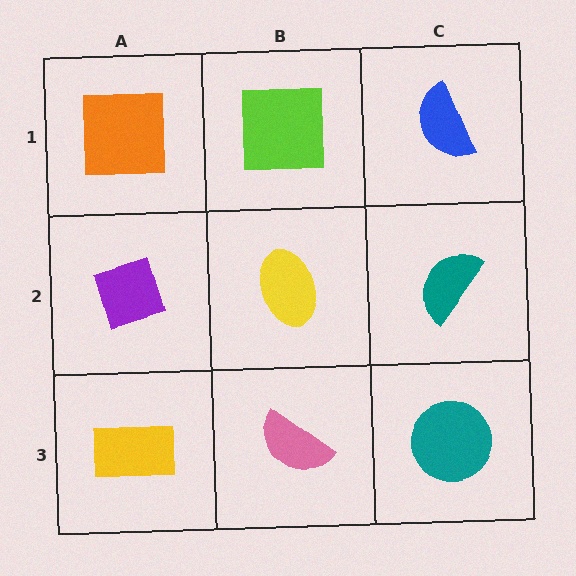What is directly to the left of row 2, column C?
A yellow ellipse.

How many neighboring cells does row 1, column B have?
3.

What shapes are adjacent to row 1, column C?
A teal semicircle (row 2, column C), a lime square (row 1, column B).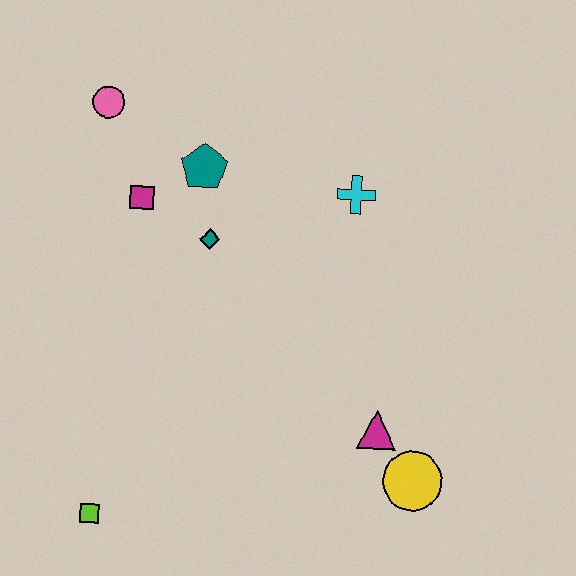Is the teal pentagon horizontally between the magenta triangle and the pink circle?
Yes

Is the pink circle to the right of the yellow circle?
No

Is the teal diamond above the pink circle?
No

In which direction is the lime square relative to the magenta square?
The lime square is below the magenta square.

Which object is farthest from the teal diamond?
The yellow circle is farthest from the teal diamond.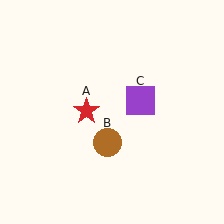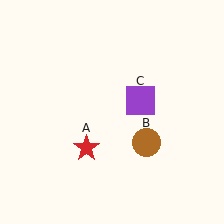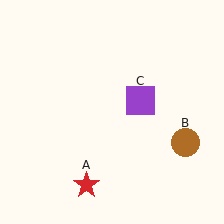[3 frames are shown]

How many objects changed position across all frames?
2 objects changed position: red star (object A), brown circle (object B).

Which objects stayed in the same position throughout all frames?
Purple square (object C) remained stationary.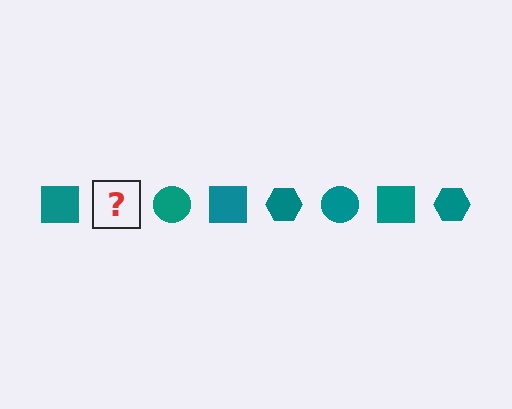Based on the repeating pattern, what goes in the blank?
The blank should be a teal hexagon.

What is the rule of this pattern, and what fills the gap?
The rule is that the pattern cycles through square, hexagon, circle shapes in teal. The gap should be filled with a teal hexagon.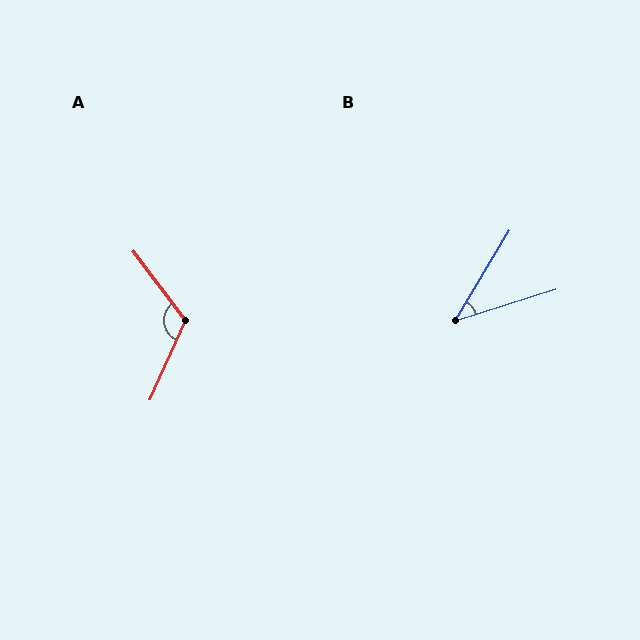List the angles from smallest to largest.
B (42°), A (119°).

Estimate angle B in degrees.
Approximately 42 degrees.